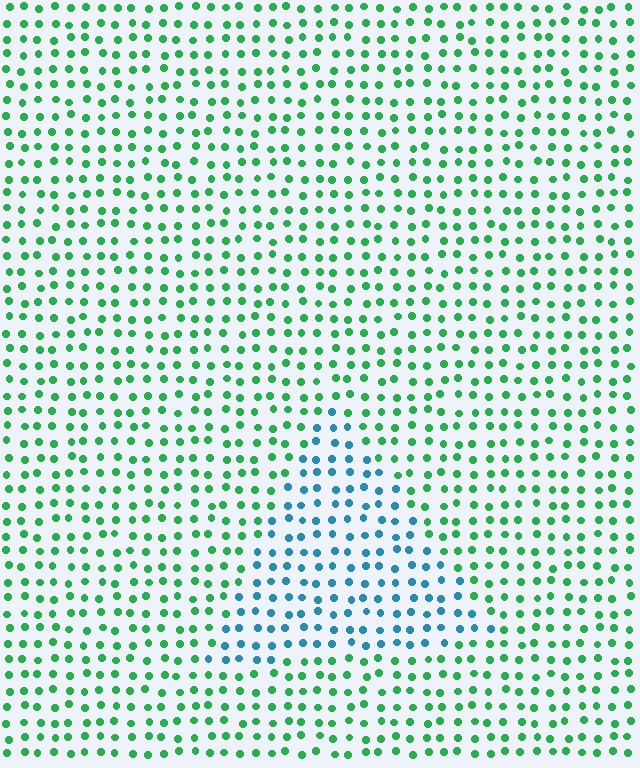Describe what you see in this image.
The image is filled with small green elements in a uniform arrangement. A triangle-shaped region is visible where the elements are tinted to a slightly different hue, forming a subtle color boundary.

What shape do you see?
I see a triangle.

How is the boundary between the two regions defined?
The boundary is defined purely by a slight shift in hue (about 59 degrees). Spacing, size, and orientation are identical on both sides.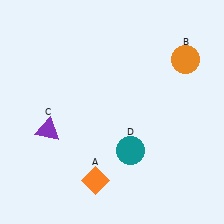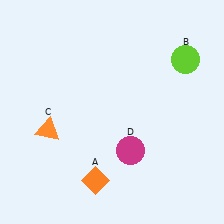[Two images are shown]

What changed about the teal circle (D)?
In Image 1, D is teal. In Image 2, it changed to magenta.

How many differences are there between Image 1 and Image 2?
There are 3 differences between the two images.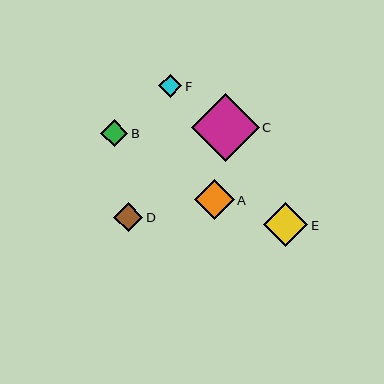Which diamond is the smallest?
Diamond F is the smallest with a size of approximately 23 pixels.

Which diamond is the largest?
Diamond C is the largest with a size of approximately 68 pixels.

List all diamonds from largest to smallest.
From largest to smallest: C, E, A, D, B, F.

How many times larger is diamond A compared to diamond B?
Diamond A is approximately 1.5 times the size of diamond B.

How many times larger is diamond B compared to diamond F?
Diamond B is approximately 1.2 times the size of diamond F.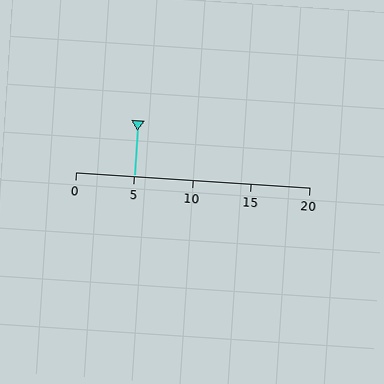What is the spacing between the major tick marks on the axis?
The major ticks are spaced 5 apart.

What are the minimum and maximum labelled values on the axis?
The axis runs from 0 to 20.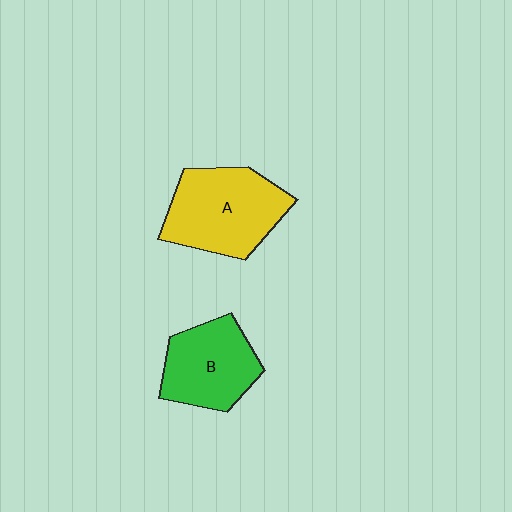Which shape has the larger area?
Shape A (yellow).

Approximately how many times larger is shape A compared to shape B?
Approximately 1.3 times.